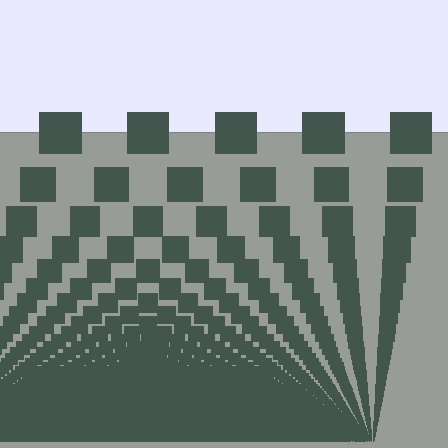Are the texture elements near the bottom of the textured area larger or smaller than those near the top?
Smaller. The gradient is inverted — elements near the bottom are smaller and denser.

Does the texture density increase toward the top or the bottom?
Density increases toward the bottom.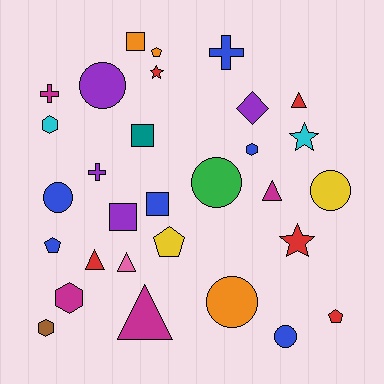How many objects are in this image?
There are 30 objects.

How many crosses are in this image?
There are 3 crosses.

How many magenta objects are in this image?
There are 4 magenta objects.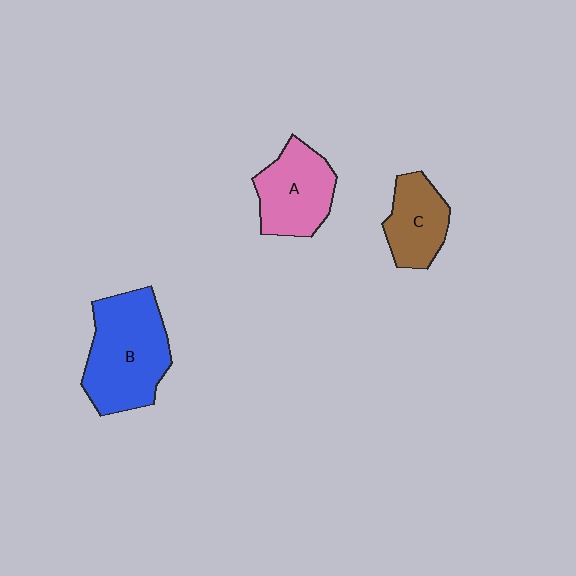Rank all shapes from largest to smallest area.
From largest to smallest: B (blue), A (pink), C (brown).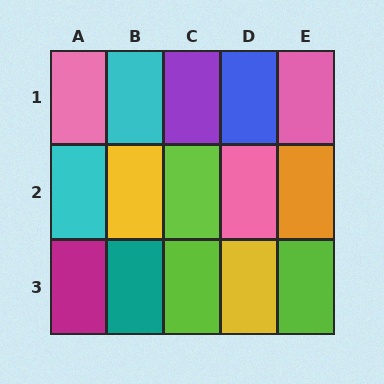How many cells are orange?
1 cell is orange.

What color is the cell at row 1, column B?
Cyan.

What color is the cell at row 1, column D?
Blue.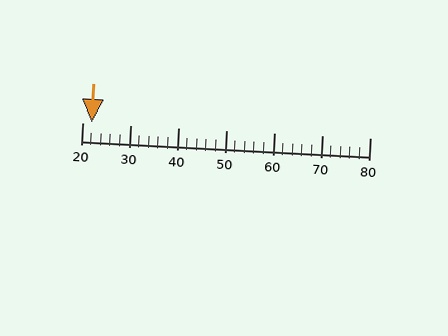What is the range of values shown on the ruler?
The ruler shows values from 20 to 80.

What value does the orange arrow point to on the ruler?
The orange arrow points to approximately 22.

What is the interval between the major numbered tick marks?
The major tick marks are spaced 10 units apart.